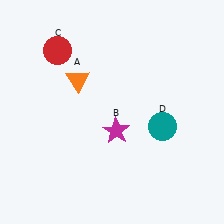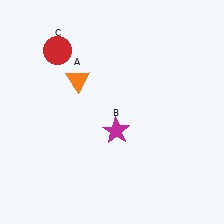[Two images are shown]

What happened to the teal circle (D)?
The teal circle (D) was removed in Image 2. It was in the bottom-right area of Image 1.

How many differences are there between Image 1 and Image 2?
There is 1 difference between the two images.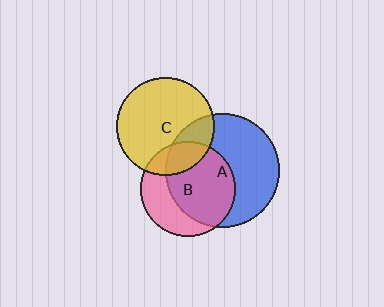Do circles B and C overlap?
Yes.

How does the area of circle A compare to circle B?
Approximately 1.4 times.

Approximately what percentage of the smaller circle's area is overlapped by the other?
Approximately 20%.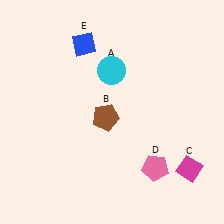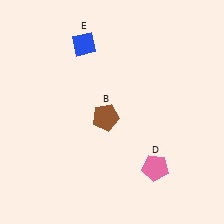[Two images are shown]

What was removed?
The magenta diamond (C), the cyan circle (A) were removed in Image 2.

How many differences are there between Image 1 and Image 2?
There are 2 differences between the two images.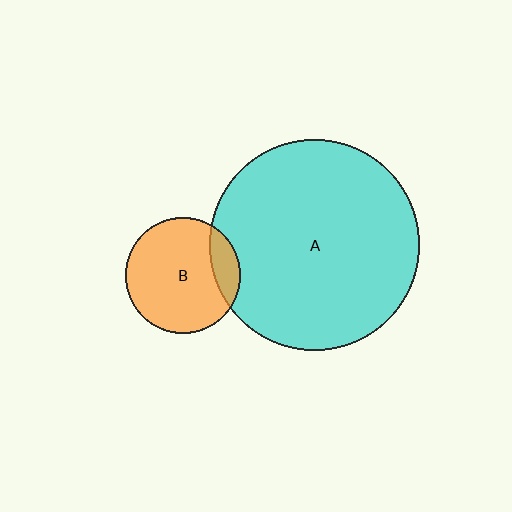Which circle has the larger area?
Circle A (cyan).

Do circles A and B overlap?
Yes.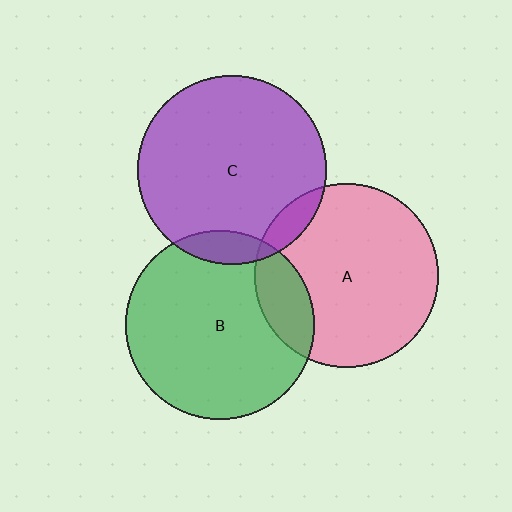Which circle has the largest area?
Circle B (green).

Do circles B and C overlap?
Yes.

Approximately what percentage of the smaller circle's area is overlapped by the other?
Approximately 10%.